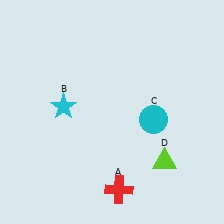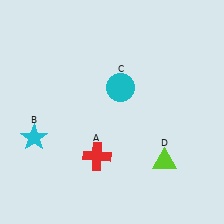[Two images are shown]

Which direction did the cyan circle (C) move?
The cyan circle (C) moved left.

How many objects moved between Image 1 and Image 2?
3 objects moved between the two images.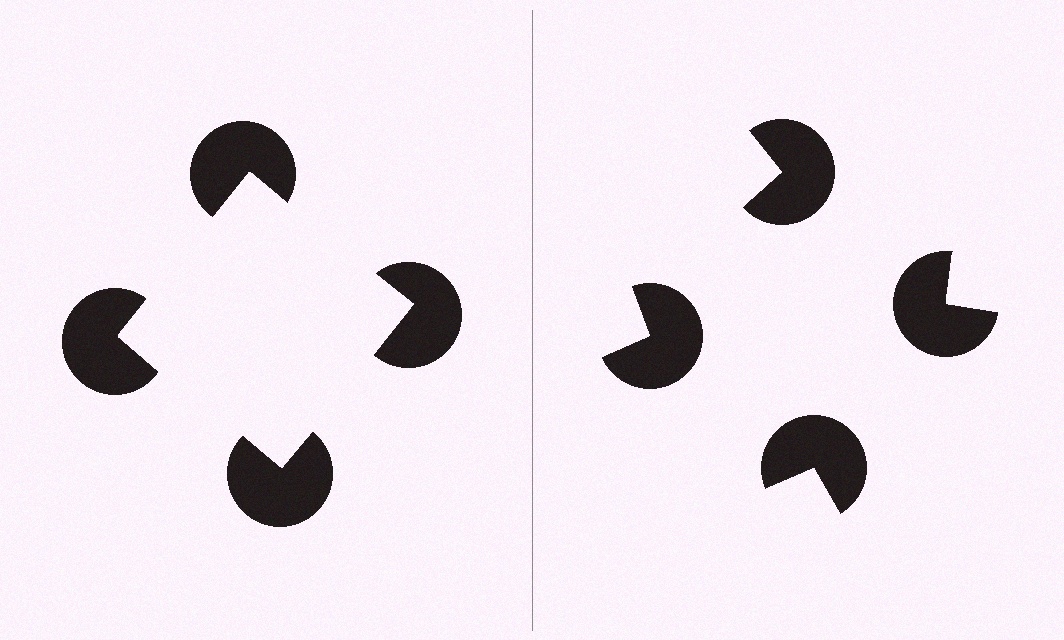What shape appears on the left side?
An illusory square.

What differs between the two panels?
The pac-man discs are positioned identically on both sides; only the wedge orientations differ. On the left they align to a square; on the right they are misaligned.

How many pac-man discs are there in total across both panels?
8 — 4 on each side.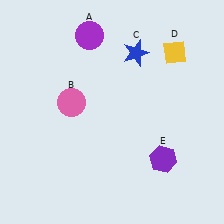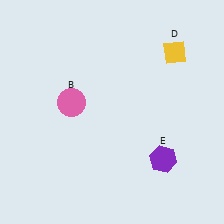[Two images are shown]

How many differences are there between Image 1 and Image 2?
There are 2 differences between the two images.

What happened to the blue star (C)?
The blue star (C) was removed in Image 2. It was in the top-right area of Image 1.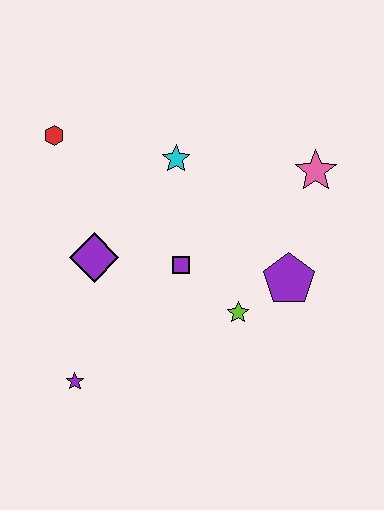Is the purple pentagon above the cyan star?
No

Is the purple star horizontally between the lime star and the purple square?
No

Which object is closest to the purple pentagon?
The lime star is closest to the purple pentagon.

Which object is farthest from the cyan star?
The purple star is farthest from the cyan star.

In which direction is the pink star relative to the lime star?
The pink star is above the lime star.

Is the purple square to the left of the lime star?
Yes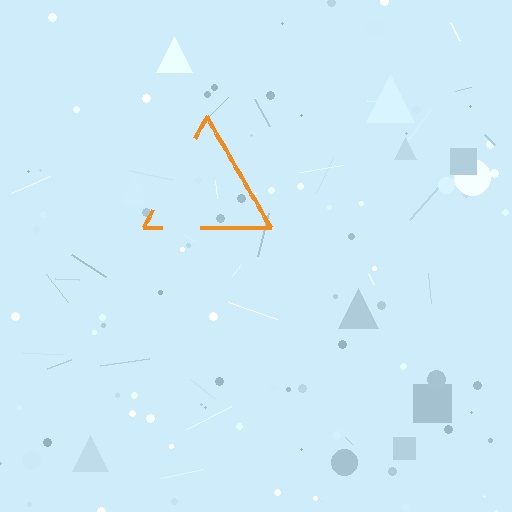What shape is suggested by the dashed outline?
The dashed outline suggests a triangle.